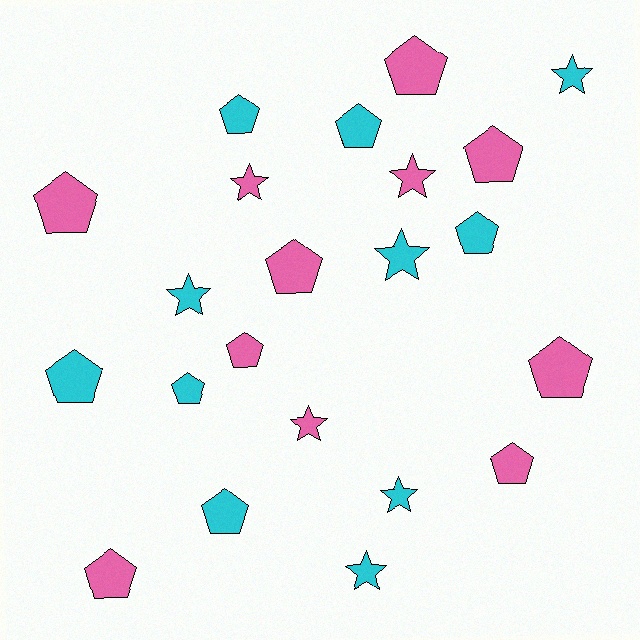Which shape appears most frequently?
Pentagon, with 14 objects.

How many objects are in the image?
There are 22 objects.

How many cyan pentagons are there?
There are 6 cyan pentagons.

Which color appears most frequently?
Cyan, with 11 objects.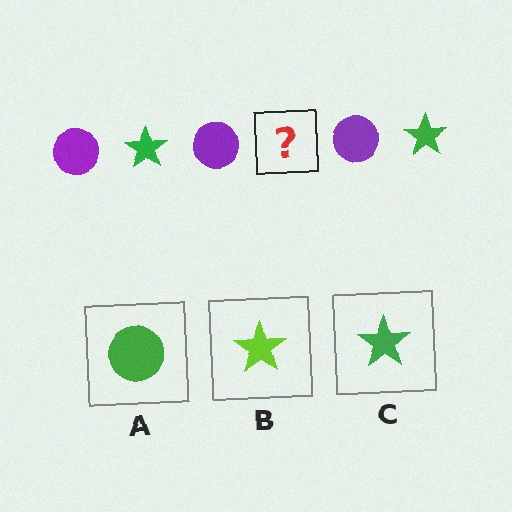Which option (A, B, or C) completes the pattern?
C.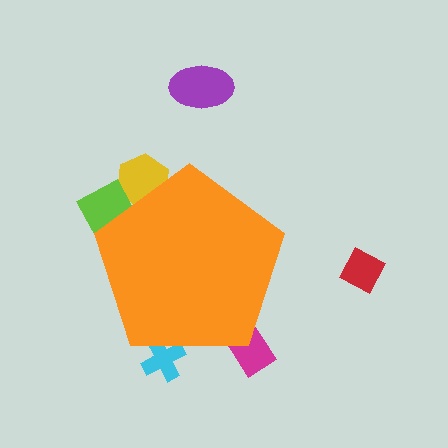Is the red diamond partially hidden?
No, the red diamond is fully visible.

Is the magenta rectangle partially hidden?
Yes, the magenta rectangle is partially hidden behind the orange pentagon.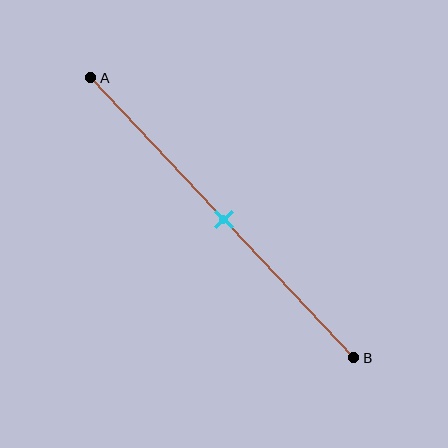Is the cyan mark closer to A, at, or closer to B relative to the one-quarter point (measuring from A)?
The cyan mark is closer to point B than the one-quarter point of segment AB.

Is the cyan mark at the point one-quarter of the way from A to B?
No, the mark is at about 50% from A, not at the 25% one-quarter point.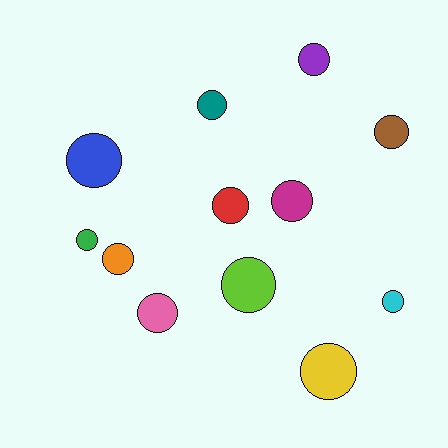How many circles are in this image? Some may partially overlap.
There are 12 circles.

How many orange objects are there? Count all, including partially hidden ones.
There is 1 orange object.